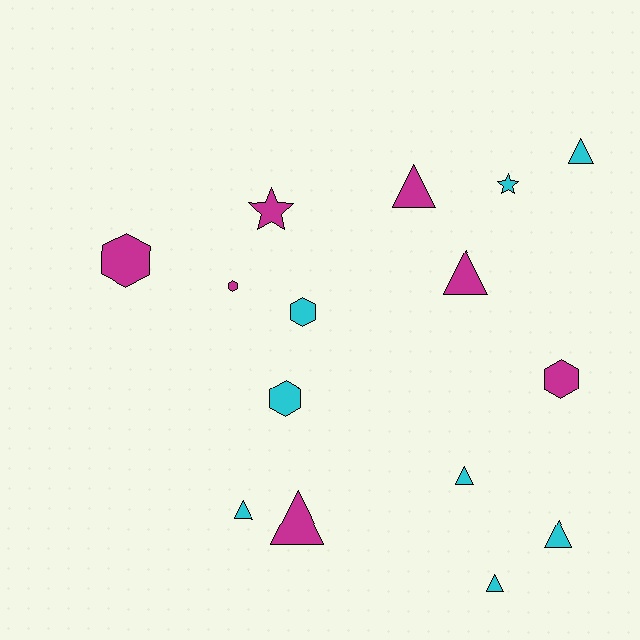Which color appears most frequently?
Cyan, with 8 objects.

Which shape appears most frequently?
Triangle, with 8 objects.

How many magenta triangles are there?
There are 3 magenta triangles.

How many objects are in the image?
There are 15 objects.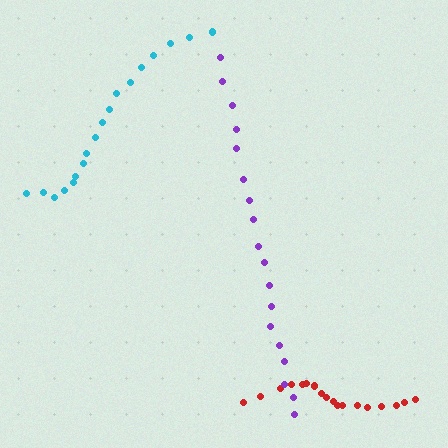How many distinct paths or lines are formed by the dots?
There are 3 distinct paths.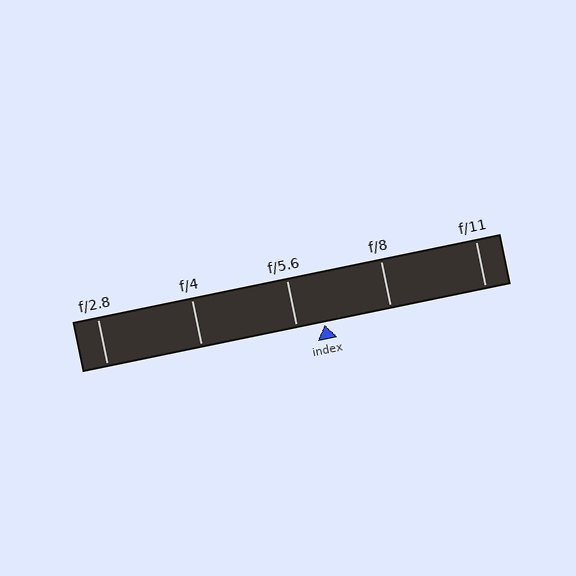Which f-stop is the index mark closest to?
The index mark is closest to f/5.6.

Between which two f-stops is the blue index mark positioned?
The index mark is between f/5.6 and f/8.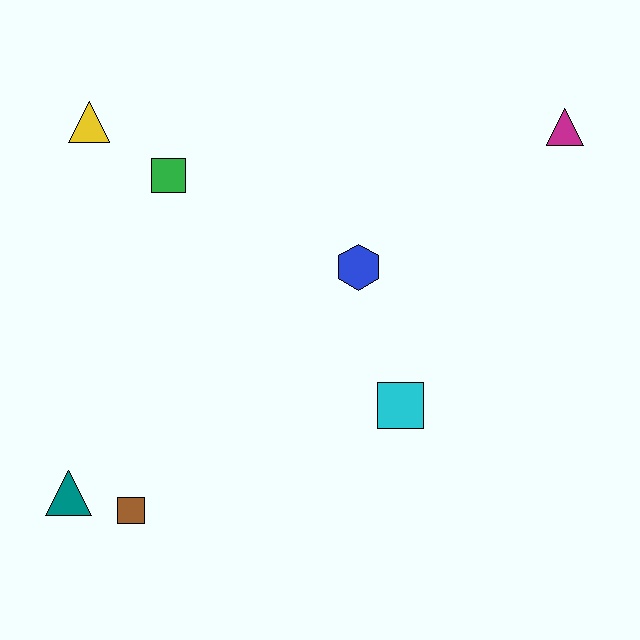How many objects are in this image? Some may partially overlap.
There are 7 objects.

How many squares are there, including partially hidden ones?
There are 3 squares.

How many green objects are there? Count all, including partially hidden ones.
There is 1 green object.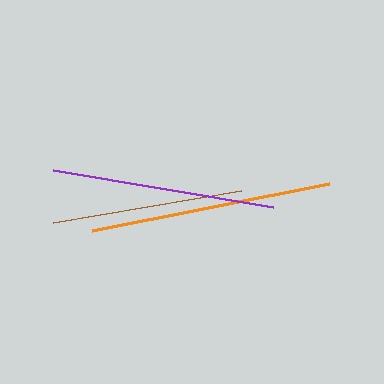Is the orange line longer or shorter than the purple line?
The orange line is longer than the purple line.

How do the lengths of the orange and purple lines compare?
The orange and purple lines are approximately the same length.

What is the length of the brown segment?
The brown segment is approximately 190 pixels long.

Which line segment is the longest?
The orange line is the longest at approximately 242 pixels.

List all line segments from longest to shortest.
From longest to shortest: orange, purple, brown.